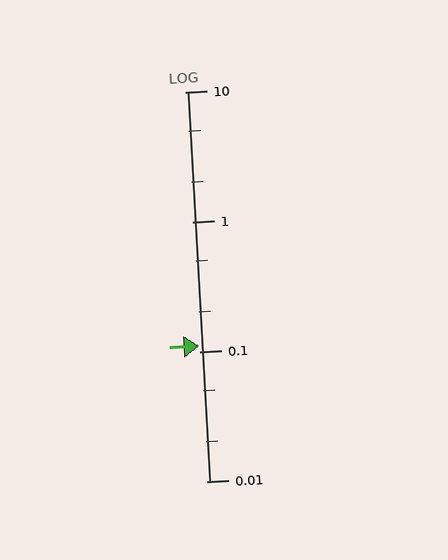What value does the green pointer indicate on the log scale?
The pointer indicates approximately 0.11.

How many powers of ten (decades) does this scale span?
The scale spans 3 decades, from 0.01 to 10.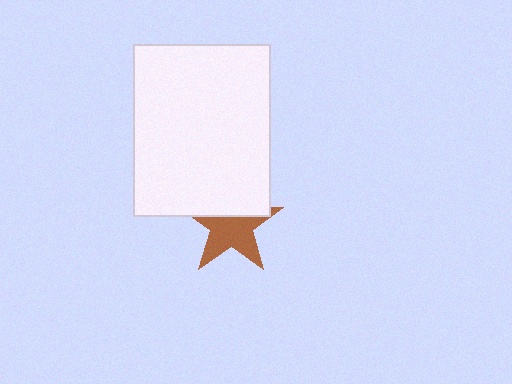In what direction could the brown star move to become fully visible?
The brown star could move down. That would shift it out from behind the white rectangle entirely.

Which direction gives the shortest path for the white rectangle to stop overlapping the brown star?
Moving up gives the shortest separation.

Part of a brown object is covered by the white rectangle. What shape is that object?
It is a star.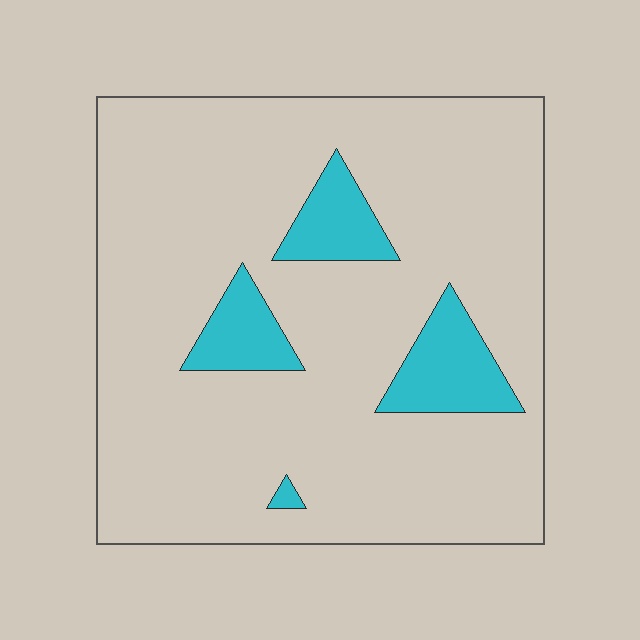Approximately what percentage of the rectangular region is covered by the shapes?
Approximately 10%.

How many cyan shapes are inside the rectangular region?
4.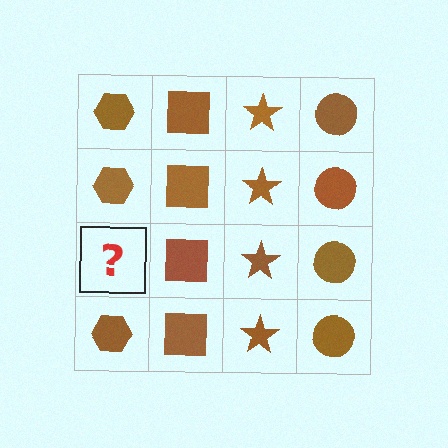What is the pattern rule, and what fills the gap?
The rule is that each column has a consistent shape. The gap should be filled with a brown hexagon.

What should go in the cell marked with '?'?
The missing cell should contain a brown hexagon.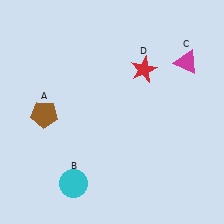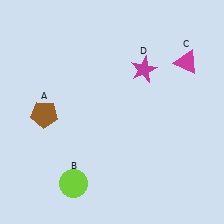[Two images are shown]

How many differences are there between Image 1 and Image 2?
There are 2 differences between the two images.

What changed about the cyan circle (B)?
In Image 1, B is cyan. In Image 2, it changed to lime.